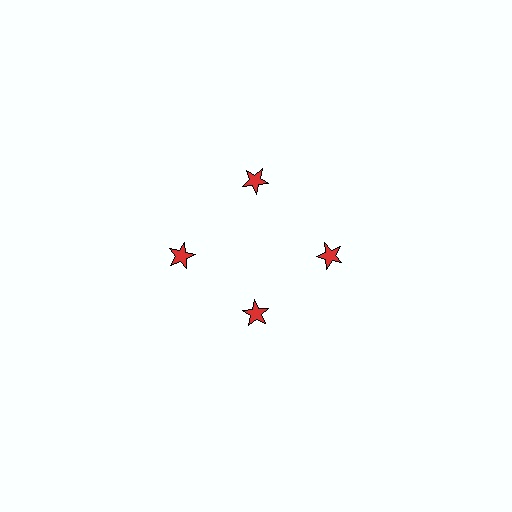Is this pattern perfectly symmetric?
No. The 4 red stars are arranged in a ring, but one element near the 6 o'clock position is pulled inward toward the center, breaking the 4-fold rotational symmetry.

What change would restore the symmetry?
The symmetry would be restored by moving it outward, back onto the ring so that all 4 stars sit at equal angles and equal distance from the center.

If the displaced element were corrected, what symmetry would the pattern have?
It would have 4-fold rotational symmetry — the pattern would map onto itself every 90 degrees.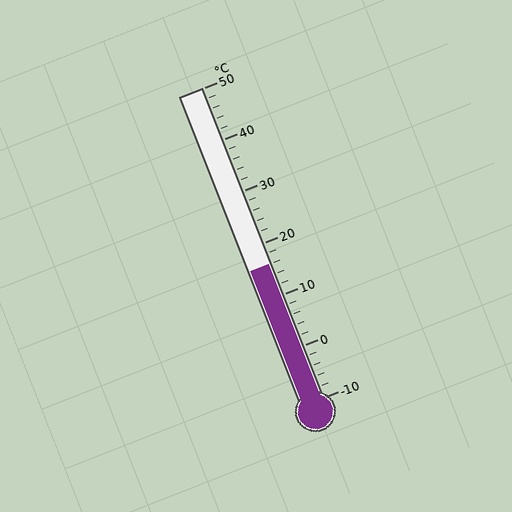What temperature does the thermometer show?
The thermometer shows approximately 16°C.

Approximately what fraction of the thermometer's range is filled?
The thermometer is filled to approximately 45% of its range.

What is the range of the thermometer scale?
The thermometer scale ranges from -10°C to 50°C.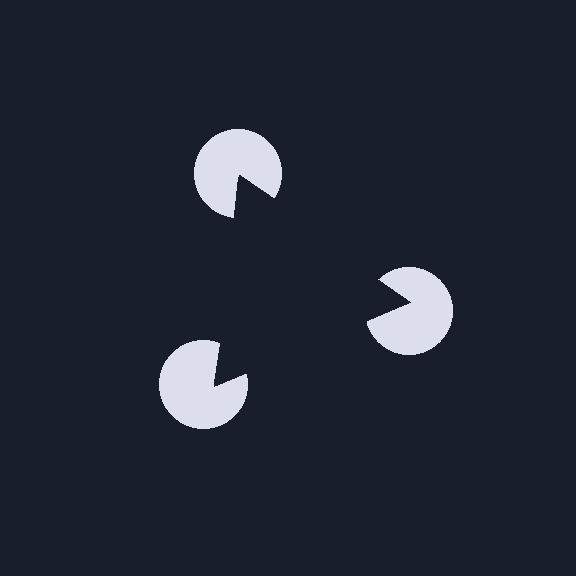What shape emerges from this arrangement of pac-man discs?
An illusory triangle — its edges are inferred from the aligned wedge cuts in the pac-man discs, not physically drawn.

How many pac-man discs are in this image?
There are 3 — one at each vertex of the illusory triangle.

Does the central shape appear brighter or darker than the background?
It typically appears slightly darker than the background, even though no actual brightness change is drawn.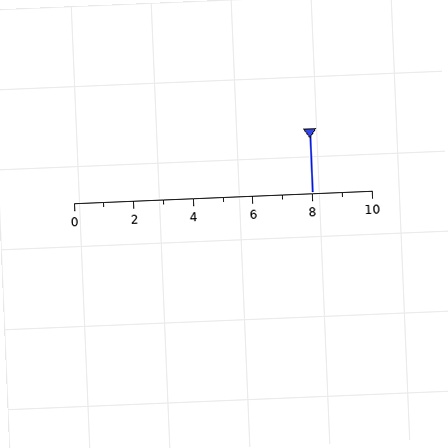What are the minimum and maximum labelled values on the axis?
The axis runs from 0 to 10.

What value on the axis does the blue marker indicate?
The marker indicates approximately 8.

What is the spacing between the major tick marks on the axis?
The major ticks are spaced 2 apart.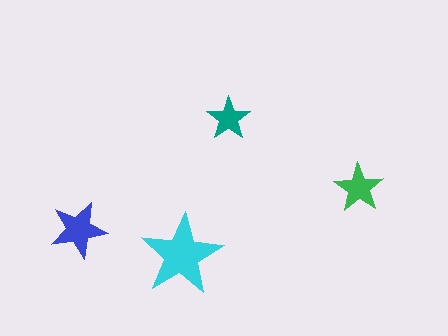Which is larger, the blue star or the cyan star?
The cyan one.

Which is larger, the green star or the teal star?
The green one.